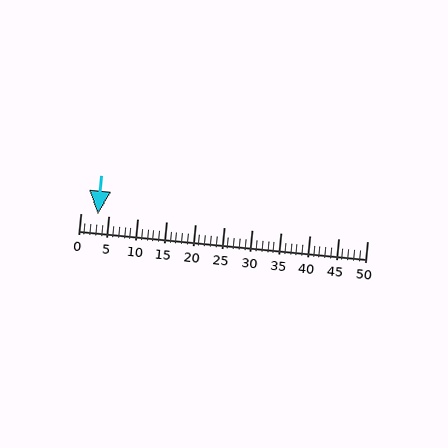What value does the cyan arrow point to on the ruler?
The cyan arrow points to approximately 3.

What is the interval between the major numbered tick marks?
The major tick marks are spaced 5 units apart.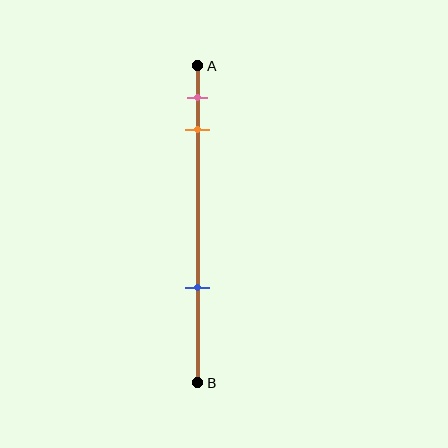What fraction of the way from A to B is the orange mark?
The orange mark is approximately 20% (0.2) of the way from A to B.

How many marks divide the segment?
There are 3 marks dividing the segment.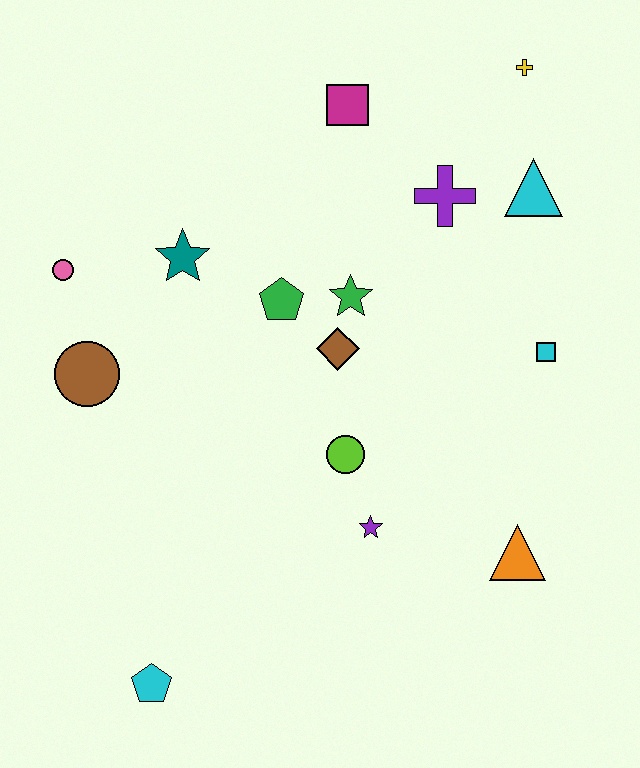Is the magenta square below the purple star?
No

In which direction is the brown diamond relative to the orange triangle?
The brown diamond is above the orange triangle.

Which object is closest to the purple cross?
The cyan triangle is closest to the purple cross.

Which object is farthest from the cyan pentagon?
The yellow cross is farthest from the cyan pentagon.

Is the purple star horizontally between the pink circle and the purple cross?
Yes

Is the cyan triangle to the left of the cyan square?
Yes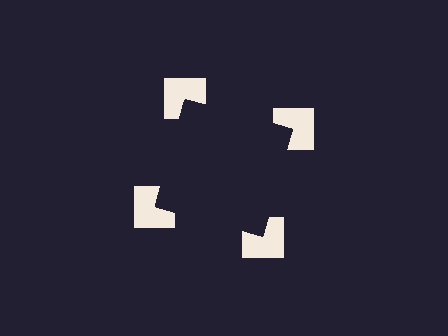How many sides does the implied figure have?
4 sides.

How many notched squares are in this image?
There are 4 — one at each vertex of the illusory square.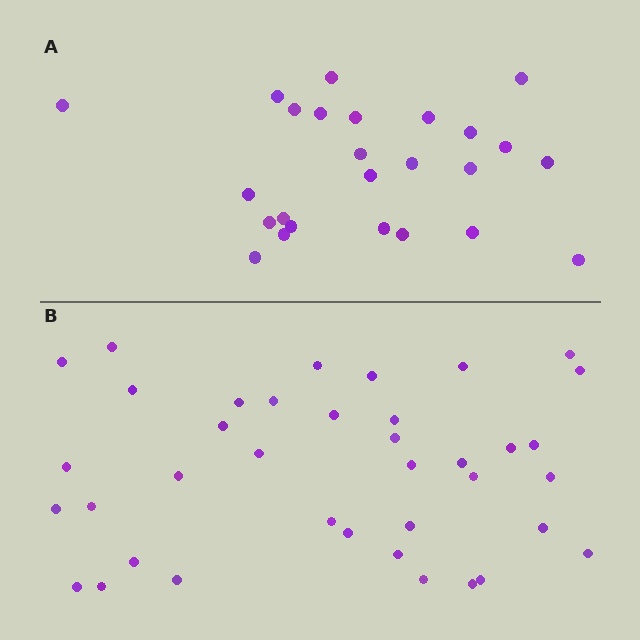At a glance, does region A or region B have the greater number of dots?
Region B (the bottom region) has more dots.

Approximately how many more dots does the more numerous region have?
Region B has approximately 15 more dots than region A.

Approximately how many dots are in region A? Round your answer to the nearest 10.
About 20 dots. (The exact count is 25, which rounds to 20.)